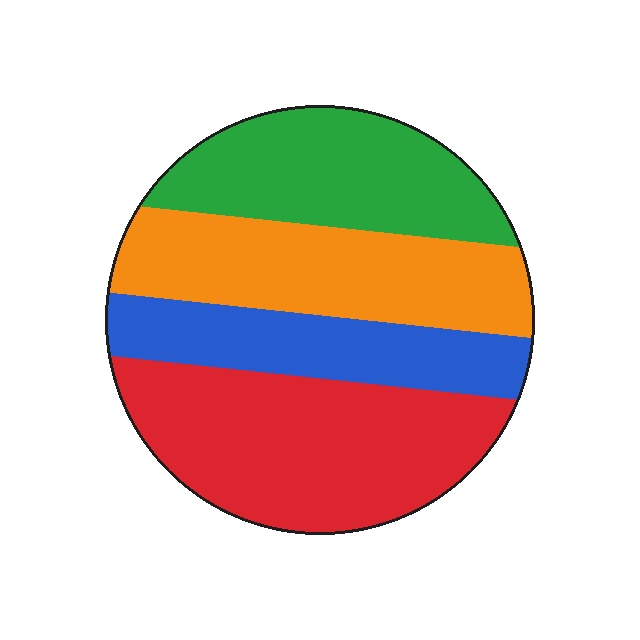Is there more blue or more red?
Red.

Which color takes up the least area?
Blue, at roughly 20%.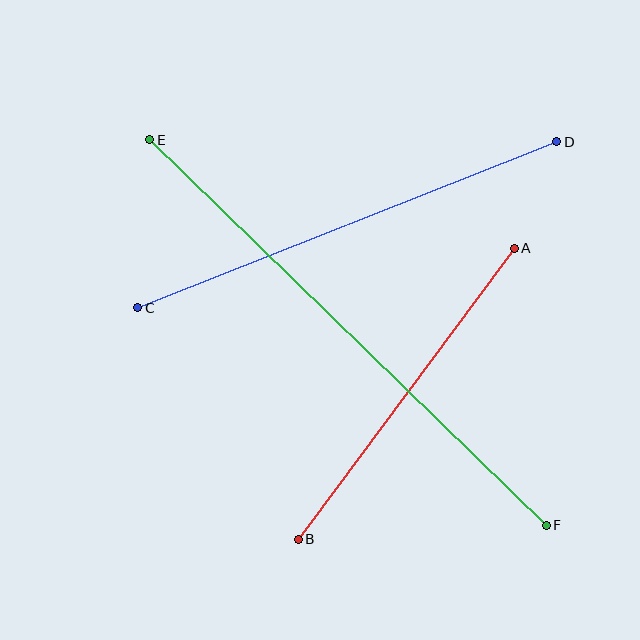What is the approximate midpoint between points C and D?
The midpoint is at approximately (347, 225) pixels.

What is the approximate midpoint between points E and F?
The midpoint is at approximately (348, 332) pixels.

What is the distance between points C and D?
The distance is approximately 451 pixels.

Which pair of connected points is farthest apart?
Points E and F are farthest apart.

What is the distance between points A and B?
The distance is approximately 363 pixels.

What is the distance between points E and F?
The distance is approximately 553 pixels.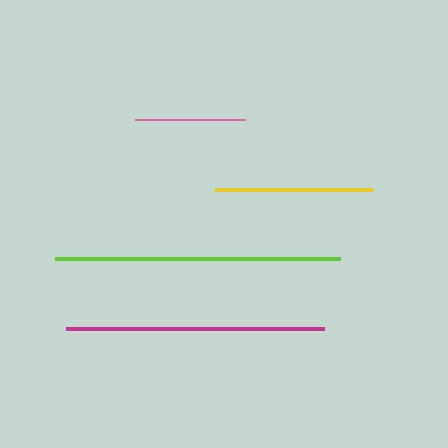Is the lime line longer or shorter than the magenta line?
The lime line is longer than the magenta line.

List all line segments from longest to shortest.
From longest to shortest: lime, magenta, yellow, pink.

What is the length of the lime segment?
The lime segment is approximately 284 pixels long.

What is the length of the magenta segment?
The magenta segment is approximately 258 pixels long.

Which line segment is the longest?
The lime line is the longest at approximately 284 pixels.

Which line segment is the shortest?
The pink line is the shortest at approximately 110 pixels.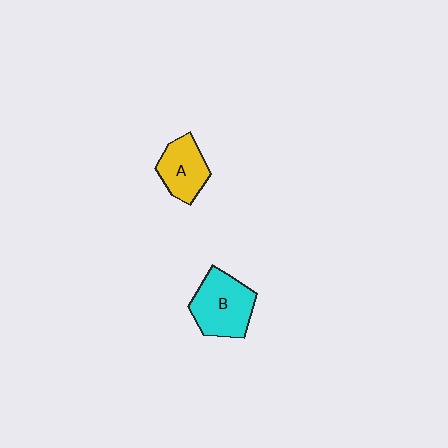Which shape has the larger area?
Shape B (cyan).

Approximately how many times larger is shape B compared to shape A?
Approximately 1.4 times.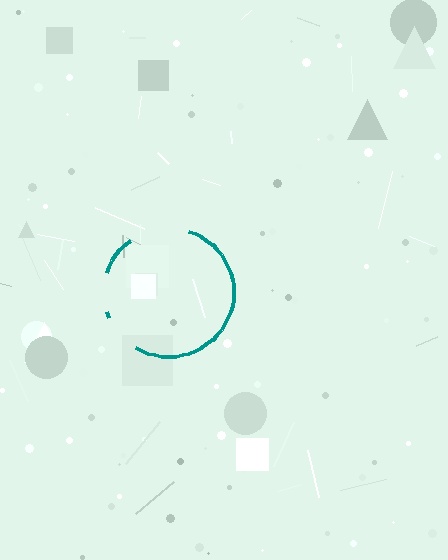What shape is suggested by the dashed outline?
The dashed outline suggests a circle.